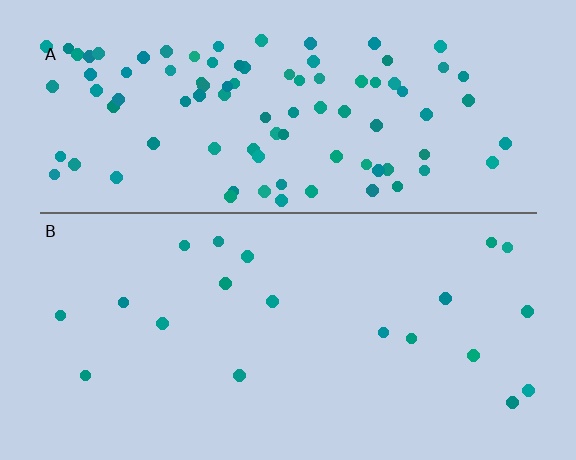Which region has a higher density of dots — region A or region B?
A (the top).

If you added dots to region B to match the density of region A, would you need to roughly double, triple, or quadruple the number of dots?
Approximately quadruple.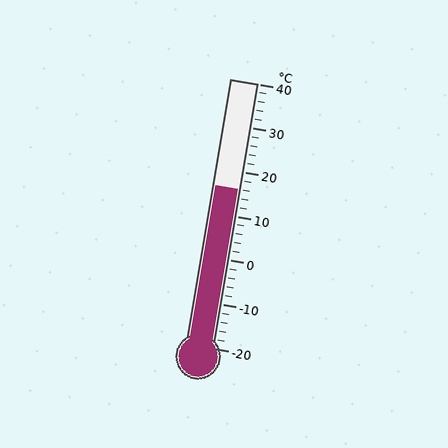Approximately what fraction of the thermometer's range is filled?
The thermometer is filled to approximately 60% of its range.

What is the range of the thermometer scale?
The thermometer scale ranges from -20°C to 40°C.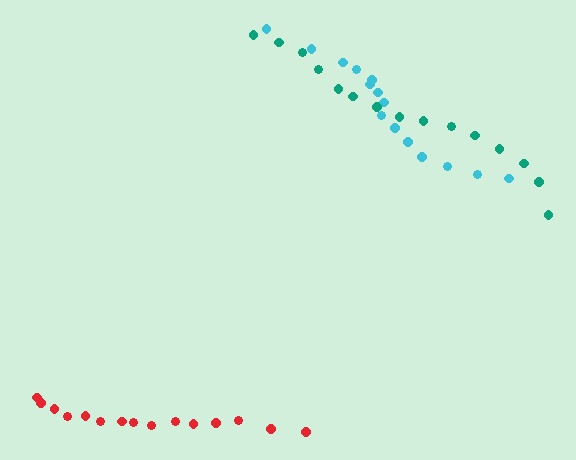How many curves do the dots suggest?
There are 3 distinct paths.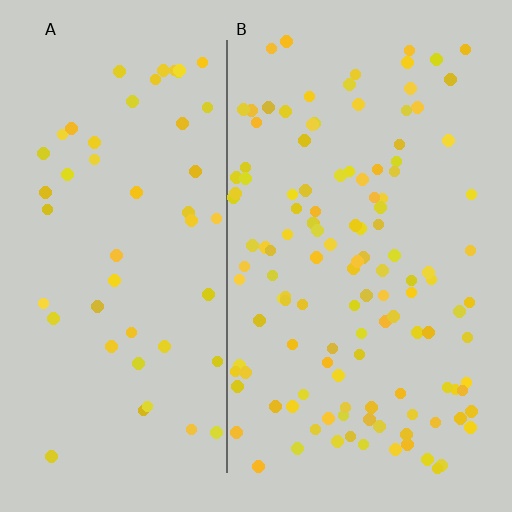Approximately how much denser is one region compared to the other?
Approximately 2.4× — region B over region A.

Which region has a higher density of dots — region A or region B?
B (the right).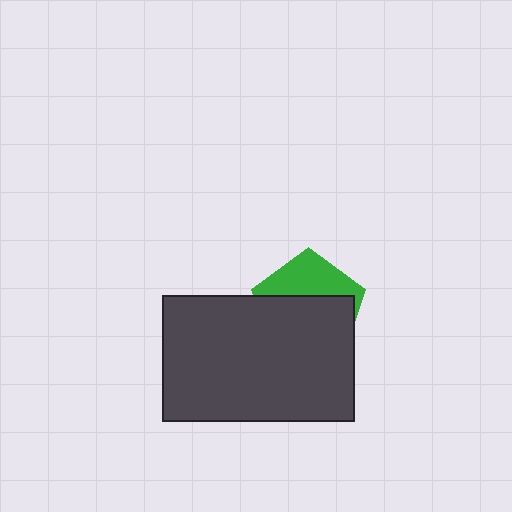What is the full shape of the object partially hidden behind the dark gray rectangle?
The partially hidden object is a green pentagon.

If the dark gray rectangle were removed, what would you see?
You would see the complete green pentagon.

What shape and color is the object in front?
The object in front is a dark gray rectangle.